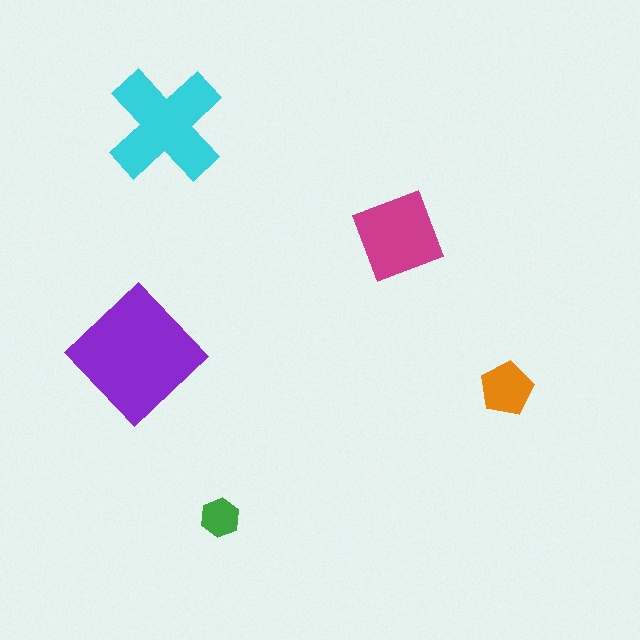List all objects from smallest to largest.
The green hexagon, the orange pentagon, the magenta diamond, the cyan cross, the purple diamond.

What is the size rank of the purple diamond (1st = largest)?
1st.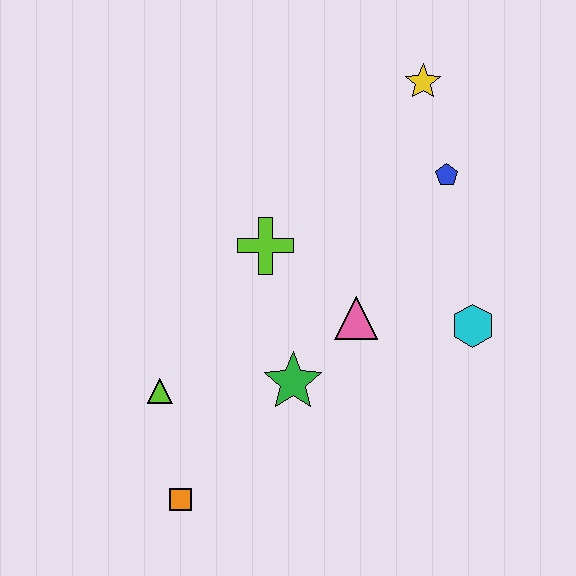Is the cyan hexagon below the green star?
No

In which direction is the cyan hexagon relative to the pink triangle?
The cyan hexagon is to the right of the pink triangle.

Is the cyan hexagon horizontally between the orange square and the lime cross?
No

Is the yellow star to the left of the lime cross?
No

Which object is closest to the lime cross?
The pink triangle is closest to the lime cross.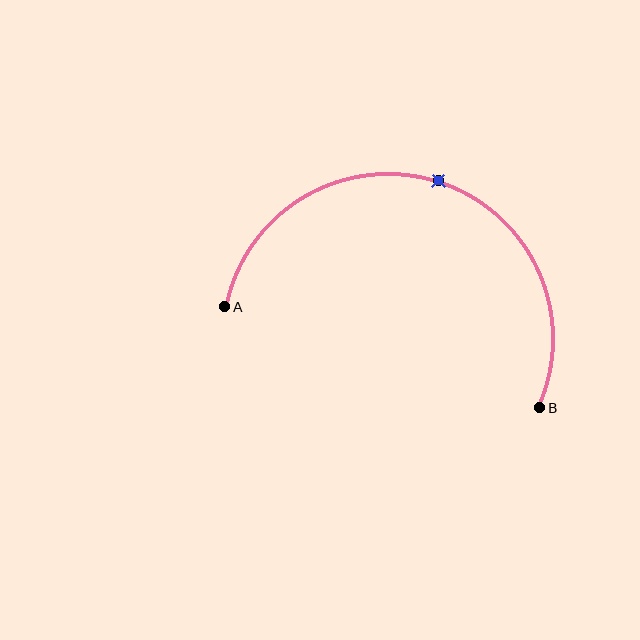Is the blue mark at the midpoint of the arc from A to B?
Yes. The blue mark lies on the arc at equal arc-length from both A and B — it is the arc midpoint.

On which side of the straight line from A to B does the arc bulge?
The arc bulges above the straight line connecting A and B.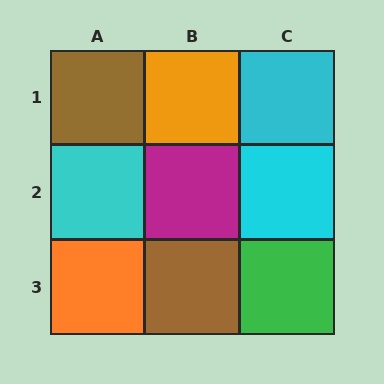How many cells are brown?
2 cells are brown.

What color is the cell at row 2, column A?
Cyan.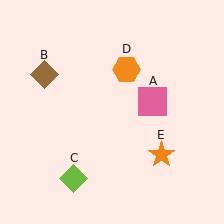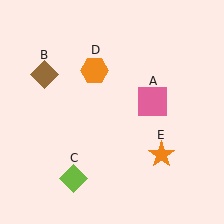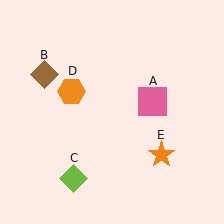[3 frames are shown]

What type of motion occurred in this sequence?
The orange hexagon (object D) rotated counterclockwise around the center of the scene.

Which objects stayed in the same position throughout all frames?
Pink square (object A) and brown diamond (object B) and lime diamond (object C) and orange star (object E) remained stationary.